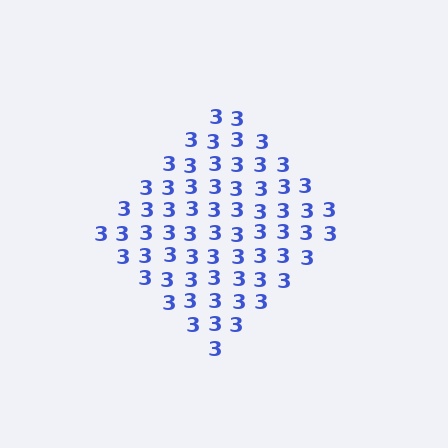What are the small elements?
The small elements are digit 3's.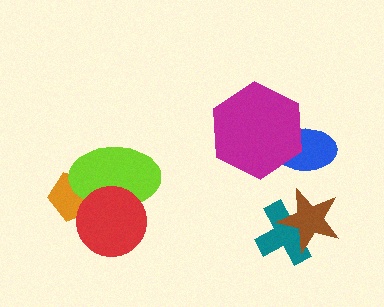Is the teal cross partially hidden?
Yes, it is partially covered by another shape.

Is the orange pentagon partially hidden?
Yes, it is partially covered by another shape.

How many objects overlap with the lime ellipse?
2 objects overlap with the lime ellipse.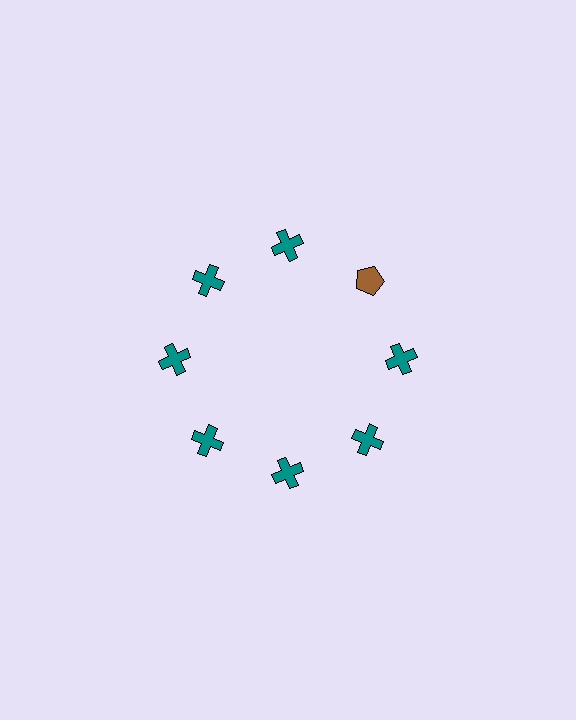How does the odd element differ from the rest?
It differs in both color (brown instead of teal) and shape (pentagon instead of cross).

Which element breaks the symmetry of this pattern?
The brown pentagon at roughly the 2 o'clock position breaks the symmetry. All other shapes are teal crosses.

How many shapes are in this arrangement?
There are 8 shapes arranged in a ring pattern.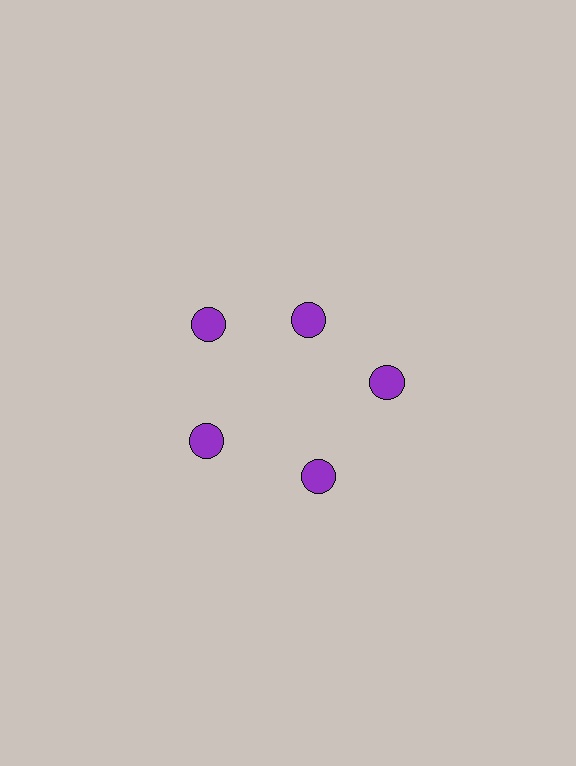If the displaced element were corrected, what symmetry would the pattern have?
It would have 5-fold rotational symmetry — the pattern would map onto itself every 72 degrees.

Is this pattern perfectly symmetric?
No. The 5 purple circles are arranged in a ring, but one element near the 1 o'clock position is pulled inward toward the center, breaking the 5-fold rotational symmetry.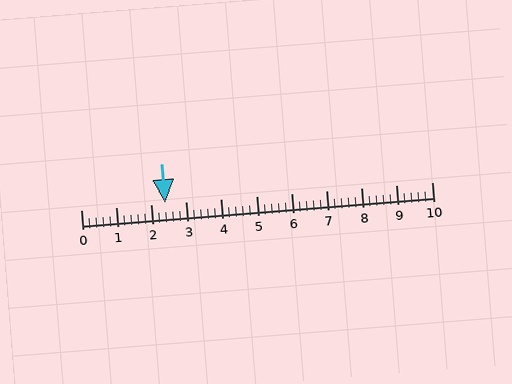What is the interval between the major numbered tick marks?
The major tick marks are spaced 1 units apart.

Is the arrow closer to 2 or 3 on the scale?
The arrow is closer to 2.